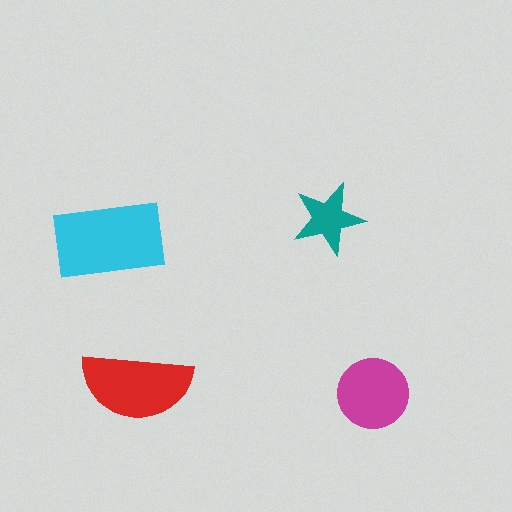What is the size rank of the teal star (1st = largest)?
4th.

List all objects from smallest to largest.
The teal star, the magenta circle, the red semicircle, the cyan rectangle.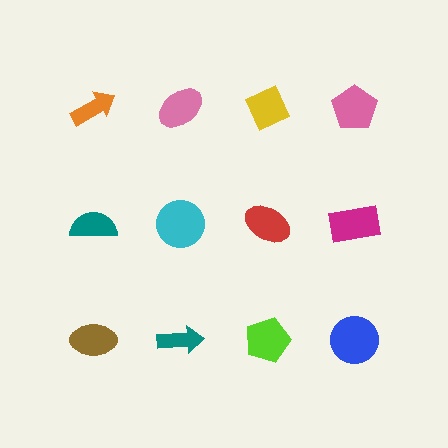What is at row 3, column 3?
A lime pentagon.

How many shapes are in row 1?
4 shapes.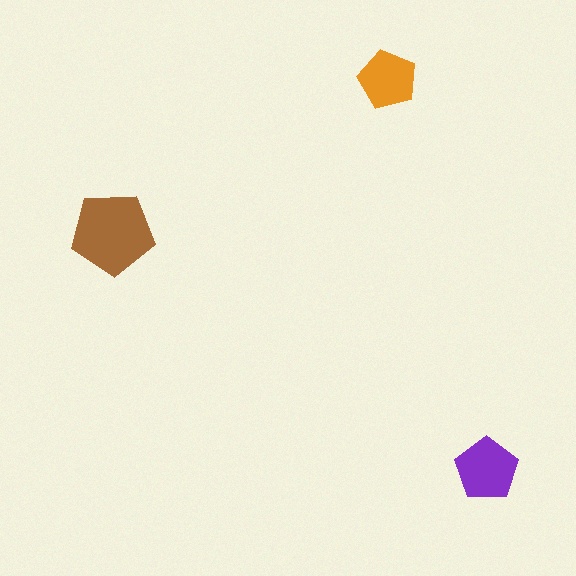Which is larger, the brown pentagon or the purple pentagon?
The brown one.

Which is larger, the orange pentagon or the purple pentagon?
The purple one.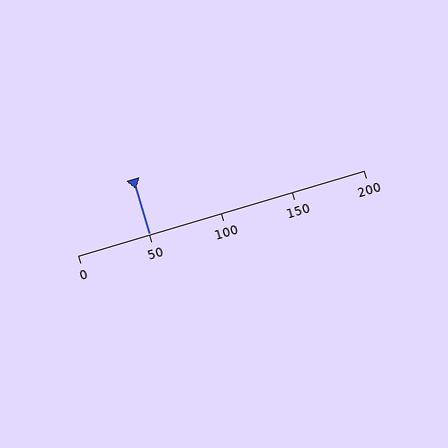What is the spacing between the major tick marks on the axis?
The major ticks are spaced 50 apart.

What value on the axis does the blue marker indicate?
The marker indicates approximately 50.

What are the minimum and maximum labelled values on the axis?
The axis runs from 0 to 200.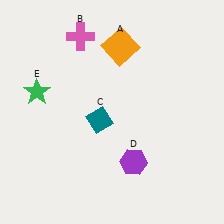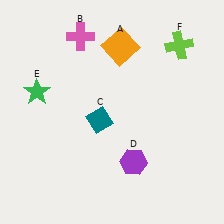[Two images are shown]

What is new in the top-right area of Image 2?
A lime cross (F) was added in the top-right area of Image 2.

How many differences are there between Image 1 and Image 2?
There is 1 difference between the two images.